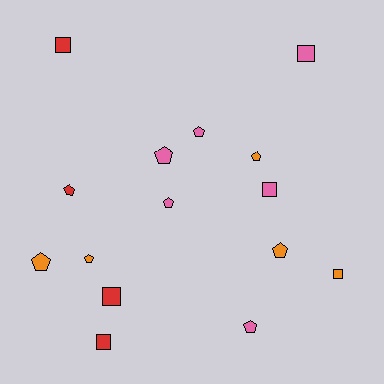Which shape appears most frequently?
Pentagon, with 9 objects.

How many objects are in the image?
There are 15 objects.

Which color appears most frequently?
Pink, with 6 objects.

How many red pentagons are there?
There is 1 red pentagon.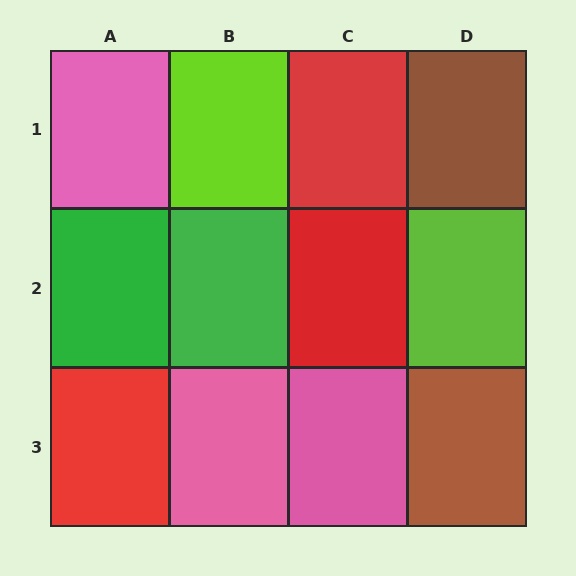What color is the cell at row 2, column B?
Green.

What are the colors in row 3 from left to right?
Red, pink, pink, brown.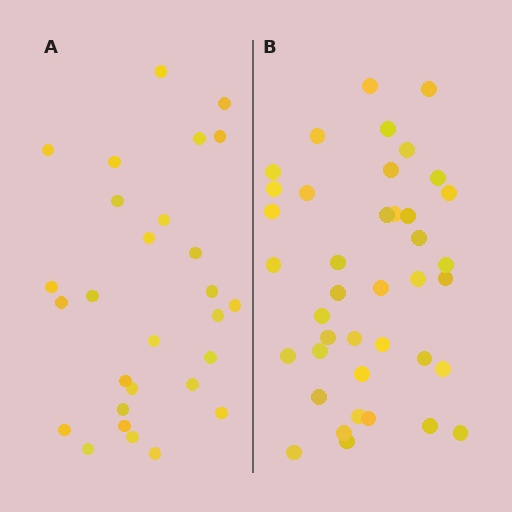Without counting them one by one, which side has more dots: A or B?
Region B (the right region) has more dots.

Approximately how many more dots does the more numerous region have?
Region B has roughly 12 or so more dots than region A.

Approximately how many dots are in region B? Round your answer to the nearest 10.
About 40 dots.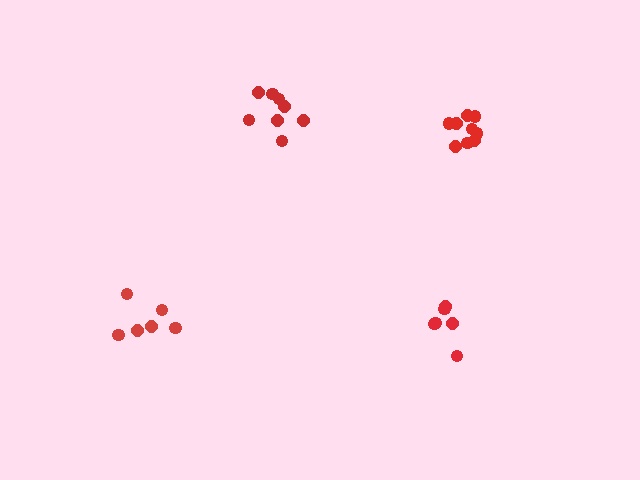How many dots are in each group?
Group 1: 9 dots, Group 2: 6 dots, Group 3: 6 dots, Group 4: 8 dots (29 total).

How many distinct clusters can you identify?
There are 4 distinct clusters.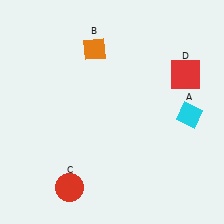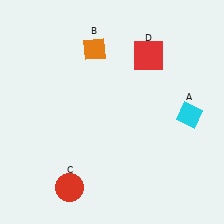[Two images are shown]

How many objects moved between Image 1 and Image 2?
1 object moved between the two images.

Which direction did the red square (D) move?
The red square (D) moved left.